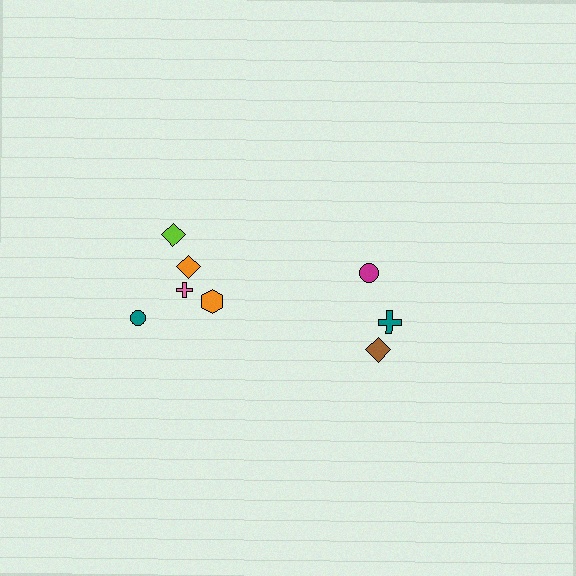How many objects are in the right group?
There are 3 objects.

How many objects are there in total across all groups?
There are 8 objects.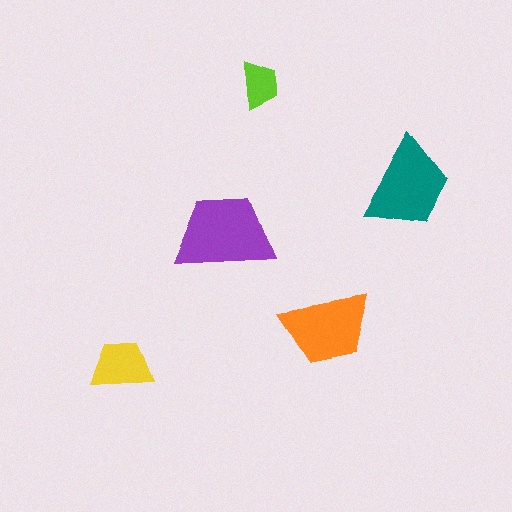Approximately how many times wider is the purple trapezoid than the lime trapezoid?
About 2 times wider.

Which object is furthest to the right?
The teal trapezoid is rightmost.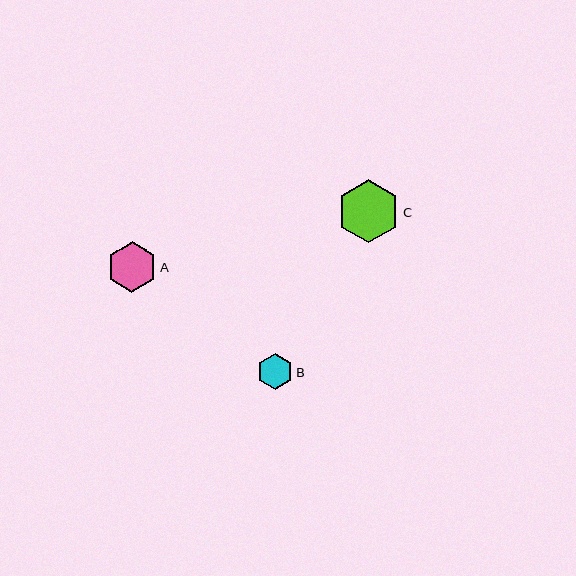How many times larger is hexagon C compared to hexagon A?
Hexagon C is approximately 1.3 times the size of hexagon A.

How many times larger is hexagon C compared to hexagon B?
Hexagon C is approximately 1.7 times the size of hexagon B.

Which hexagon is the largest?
Hexagon C is the largest with a size of approximately 63 pixels.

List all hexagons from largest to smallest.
From largest to smallest: C, A, B.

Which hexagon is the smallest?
Hexagon B is the smallest with a size of approximately 36 pixels.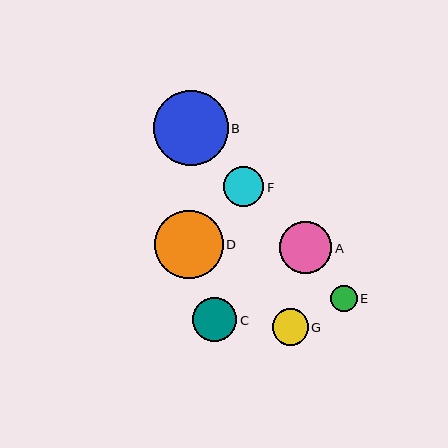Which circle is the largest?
Circle B is the largest with a size of approximately 75 pixels.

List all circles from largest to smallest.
From largest to smallest: B, D, A, C, F, G, E.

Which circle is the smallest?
Circle E is the smallest with a size of approximately 27 pixels.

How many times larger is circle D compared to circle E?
Circle D is approximately 2.6 times the size of circle E.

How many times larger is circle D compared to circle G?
Circle D is approximately 1.9 times the size of circle G.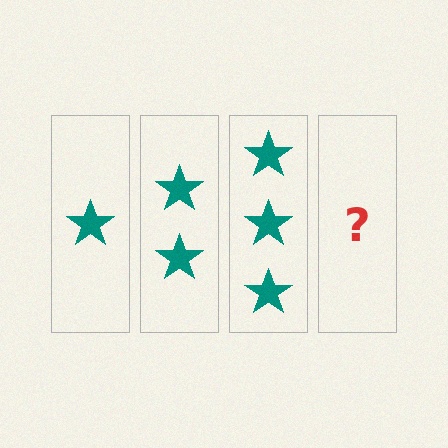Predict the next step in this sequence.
The next step is 4 stars.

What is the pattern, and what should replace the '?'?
The pattern is that each step adds one more star. The '?' should be 4 stars.